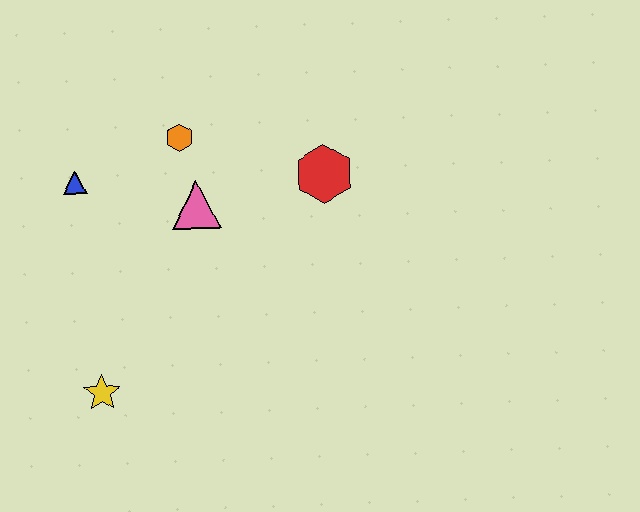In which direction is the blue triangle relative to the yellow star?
The blue triangle is above the yellow star.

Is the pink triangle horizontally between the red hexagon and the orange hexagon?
Yes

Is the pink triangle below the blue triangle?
Yes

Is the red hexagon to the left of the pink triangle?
No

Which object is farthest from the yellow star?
The red hexagon is farthest from the yellow star.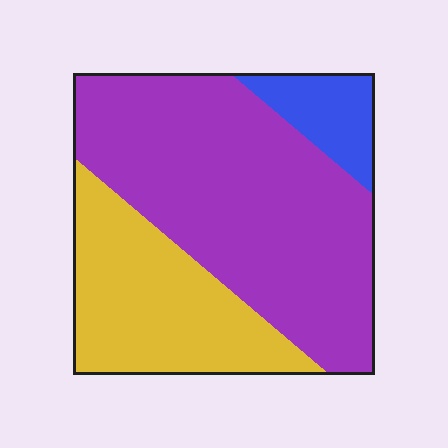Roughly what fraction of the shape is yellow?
Yellow takes up about one third (1/3) of the shape.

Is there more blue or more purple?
Purple.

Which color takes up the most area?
Purple, at roughly 60%.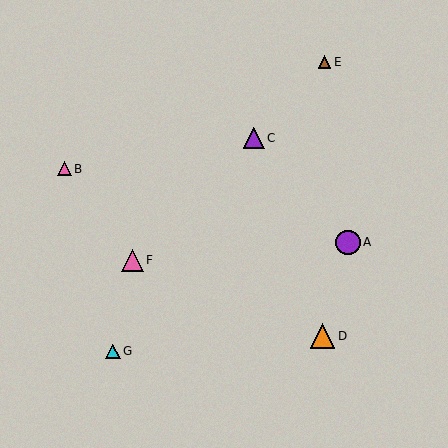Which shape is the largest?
The purple circle (labeled A) is the largest.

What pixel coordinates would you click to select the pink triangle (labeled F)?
Click at (132, 260) to select the pink triangle F.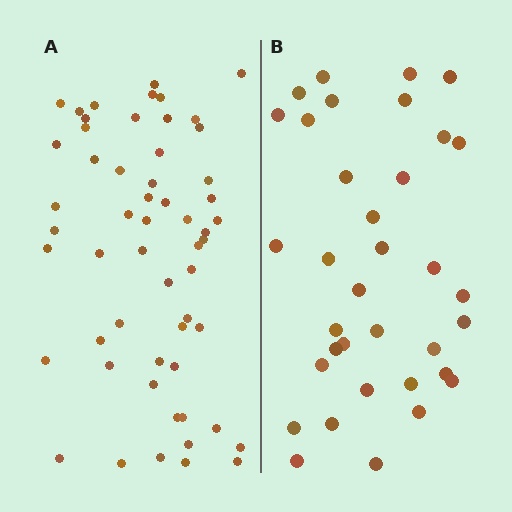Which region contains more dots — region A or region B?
Region A (the left region) has more dots.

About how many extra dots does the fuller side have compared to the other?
Region A has approximately 20 more dots than region B.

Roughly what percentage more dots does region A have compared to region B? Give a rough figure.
About 60% more.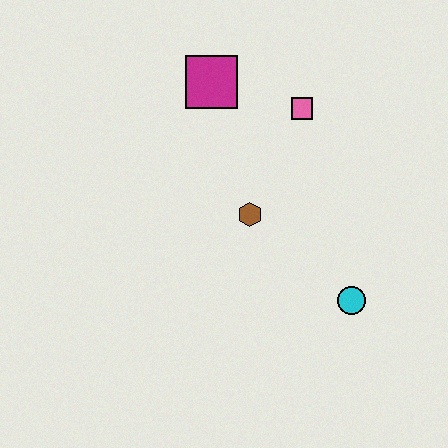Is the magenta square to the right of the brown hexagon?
No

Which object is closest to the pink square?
The magenta square is closest to the pink square.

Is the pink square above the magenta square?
No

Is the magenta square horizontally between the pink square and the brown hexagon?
No